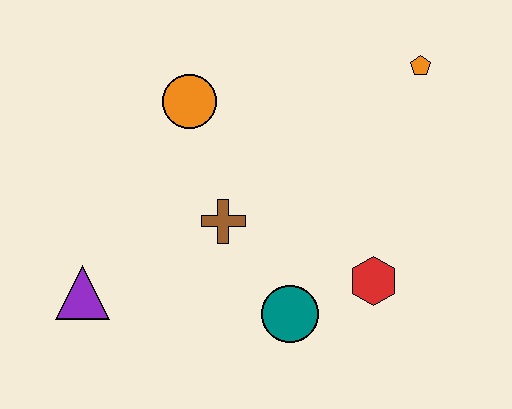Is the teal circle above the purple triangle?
No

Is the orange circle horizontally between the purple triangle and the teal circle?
Yes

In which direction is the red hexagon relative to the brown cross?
The red hexagon is to the right of the brown cross.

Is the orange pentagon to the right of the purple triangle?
Yes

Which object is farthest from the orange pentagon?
The purple triangle is farthest from the orange pentagon.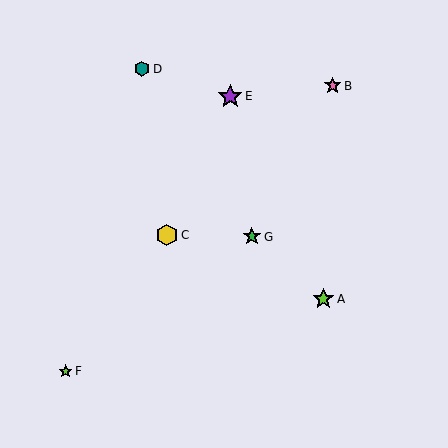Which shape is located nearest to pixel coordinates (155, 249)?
The yellow hexagon (labeled C) at (167, 235) is nearest to that location.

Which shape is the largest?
The purple star (labeled E) is the largest.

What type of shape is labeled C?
Shape C is a yellow hexagon.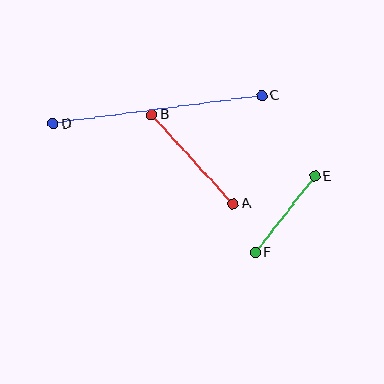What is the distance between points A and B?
The distance is approximately 121 pixels.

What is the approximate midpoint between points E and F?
The midpoint is at approximately (285, 214) pixels.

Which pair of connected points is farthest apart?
Points C and D are farthest apart.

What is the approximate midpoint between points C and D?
The midpoint is at approximately (158, 110) pixels.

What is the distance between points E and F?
The distance is approximately 97 pixels.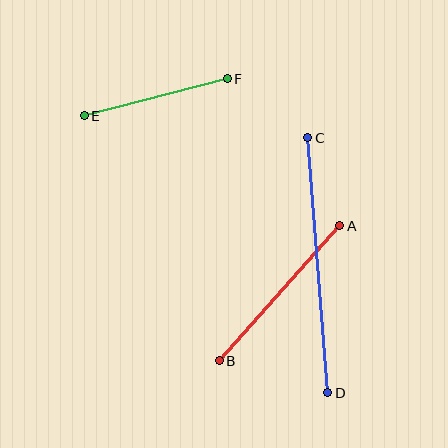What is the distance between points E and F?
The distance is approximately 148 pixels.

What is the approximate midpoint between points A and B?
The midpoint is at approximately (279, 293) pixels.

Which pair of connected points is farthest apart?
Points C and D are farthest apart.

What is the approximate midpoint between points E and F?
The midpoint is at approximately (156, 97) pixels.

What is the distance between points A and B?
The distance is approximately 181 pixels.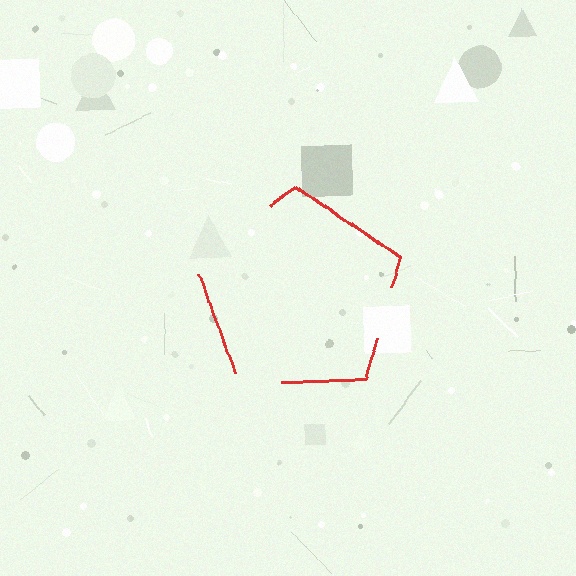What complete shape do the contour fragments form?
The contour fragments form a pentagon.